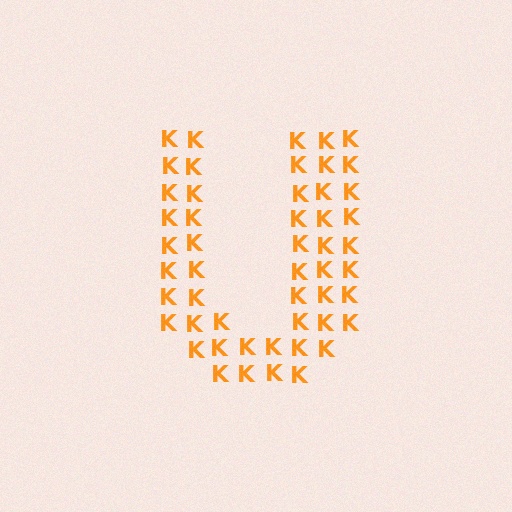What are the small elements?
The small elements are letter K's.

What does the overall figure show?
The overall figure shows the letter U.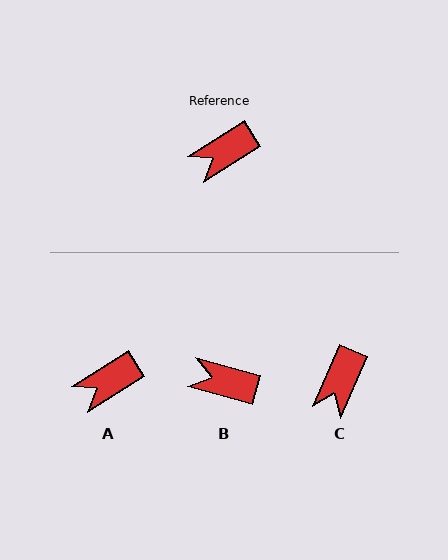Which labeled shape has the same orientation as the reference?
A.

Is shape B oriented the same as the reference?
No, it is off by about 48 degrees.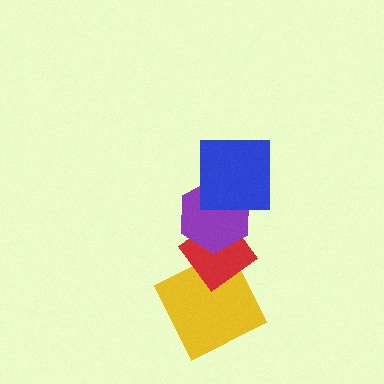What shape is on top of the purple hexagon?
The blue square is on top of the purple hexagon.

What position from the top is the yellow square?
The yellow square is 4th from the top.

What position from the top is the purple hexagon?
The purple hexagon is 2nd from the top.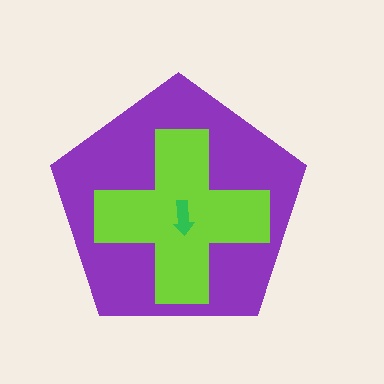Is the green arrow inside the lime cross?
Yes.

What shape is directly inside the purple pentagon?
The lime cross.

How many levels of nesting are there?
3.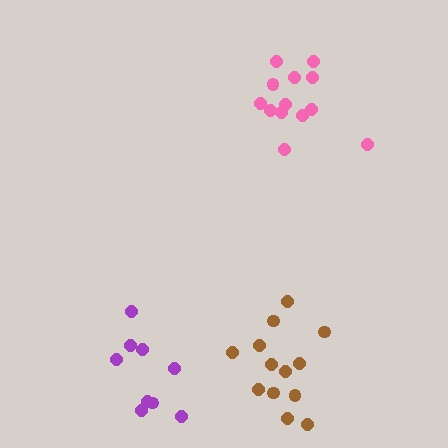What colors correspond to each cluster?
The clusters are colored: pink, brown, purple.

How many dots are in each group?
Group 1: 14 dots, Group 2: 13 dots, Group 3: 9 dots (36 total).